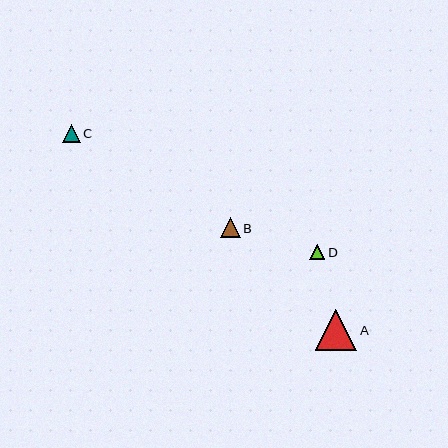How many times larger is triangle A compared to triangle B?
Triangle A is approximately 2.1 times the size of triangle B.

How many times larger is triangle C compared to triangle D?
Triangle C is approximately 1.2 times the size of triangle D.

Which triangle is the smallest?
Triangle D is the smallest with a size of approximately 15 pixels.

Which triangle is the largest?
Triangle A is the largest with a size of approximately 42 pixels.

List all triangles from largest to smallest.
From largest to smallest: A, B, C, D.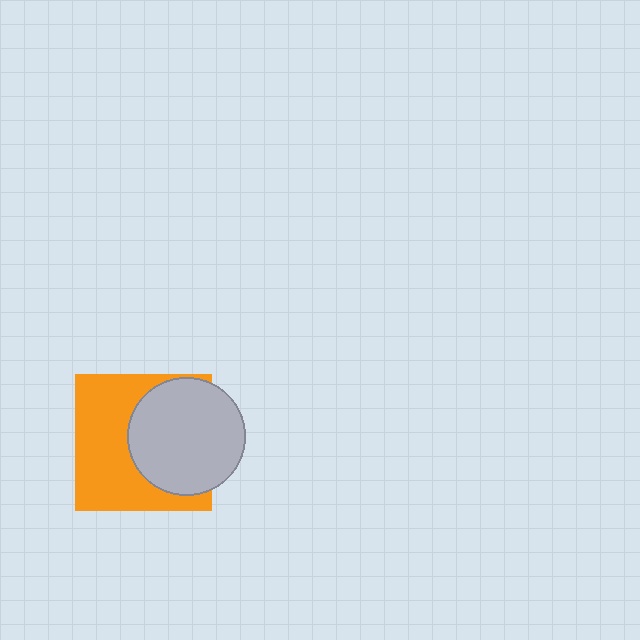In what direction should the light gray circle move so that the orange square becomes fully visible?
The light gray circle should move right. That is the shortest direction to clear the overlap and leave the orange square fully visible.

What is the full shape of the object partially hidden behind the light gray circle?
The partially hidden object is an orange square.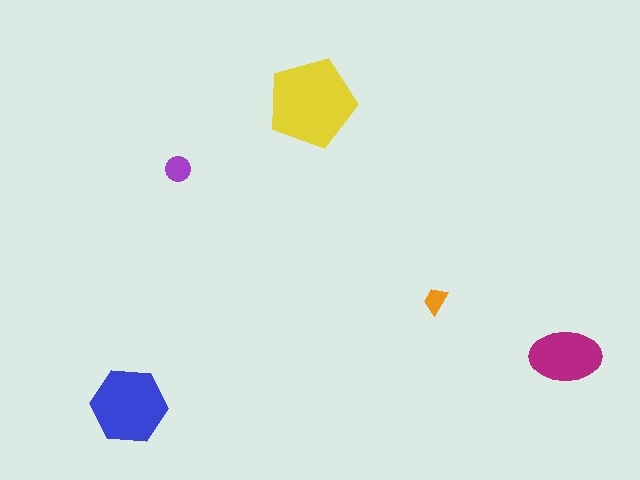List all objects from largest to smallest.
The yellow pentagon, the blue hexagon, the magenta ellipse, the purple circle, the orange trapezoid.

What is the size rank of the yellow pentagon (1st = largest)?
1st.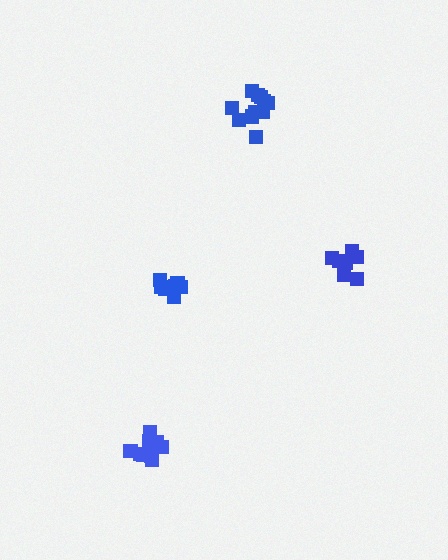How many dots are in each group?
Group 1: 9 dots, Group 2: 12 dots, Group 3: 9 dots, Group 4: 8 dots (38 total).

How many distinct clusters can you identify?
There are 4 distinct clusters.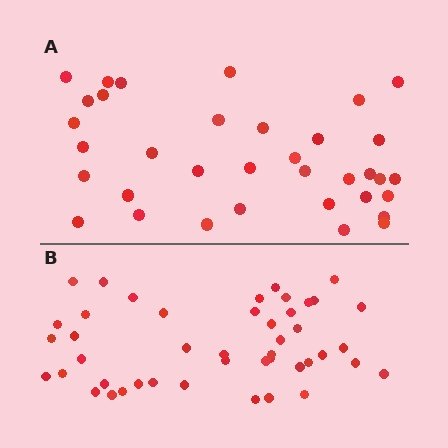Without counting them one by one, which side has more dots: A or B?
Region B (the bottom region) has more dots.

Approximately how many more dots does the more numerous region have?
Region B has roughly 10 or so more dots than region A.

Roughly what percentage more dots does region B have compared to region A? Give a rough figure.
About 30% more.